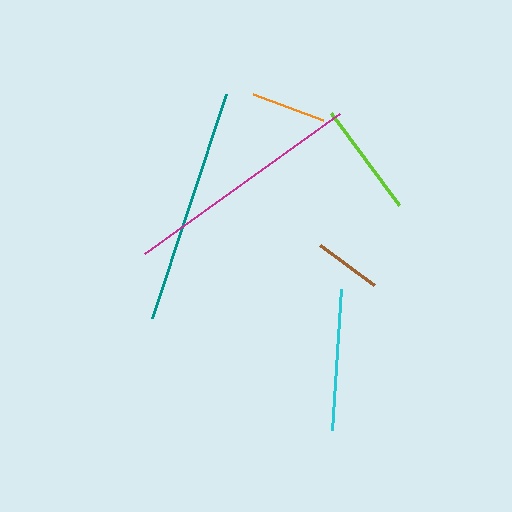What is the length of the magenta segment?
The magenta segment is approximately 240 pixels long.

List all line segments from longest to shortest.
From longest to shortest: magenta, teal, cyan, lime, orange, brown.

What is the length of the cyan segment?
The cyan segment is approximately 141 pixels long.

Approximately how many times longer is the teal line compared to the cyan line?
The teal line is approximately 1.7 times the length of the cyan line.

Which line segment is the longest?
The magenta line is the longest at approximately 240 pixels.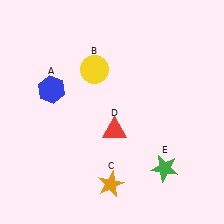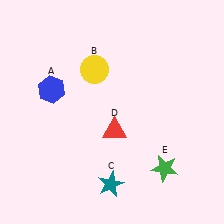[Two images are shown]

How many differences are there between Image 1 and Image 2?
There is 1 difference between the two images.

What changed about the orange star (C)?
In Image 1, C is orange. In Image 2, it changed to teal.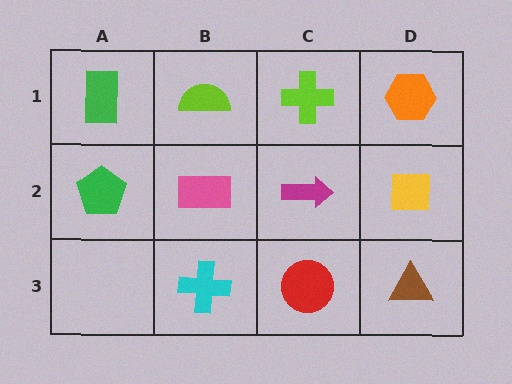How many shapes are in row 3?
3 shapes.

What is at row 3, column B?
A cyan cross.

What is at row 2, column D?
A yellow square.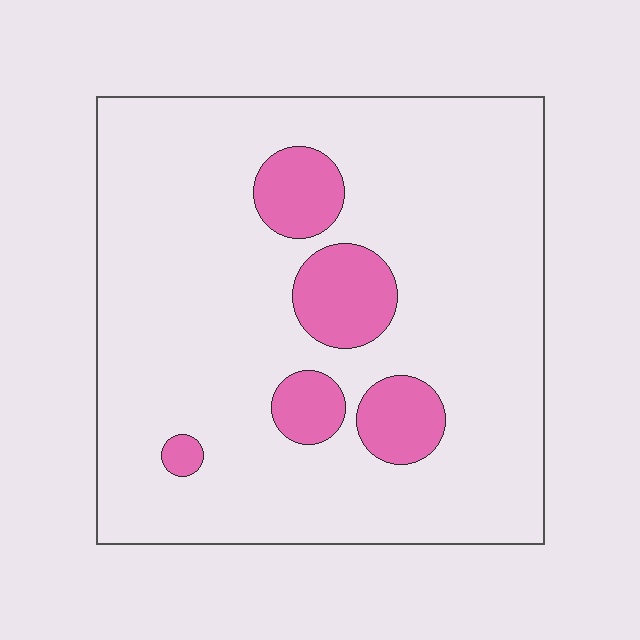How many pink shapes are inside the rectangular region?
5.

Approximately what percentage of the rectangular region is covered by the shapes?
Approximately 15%.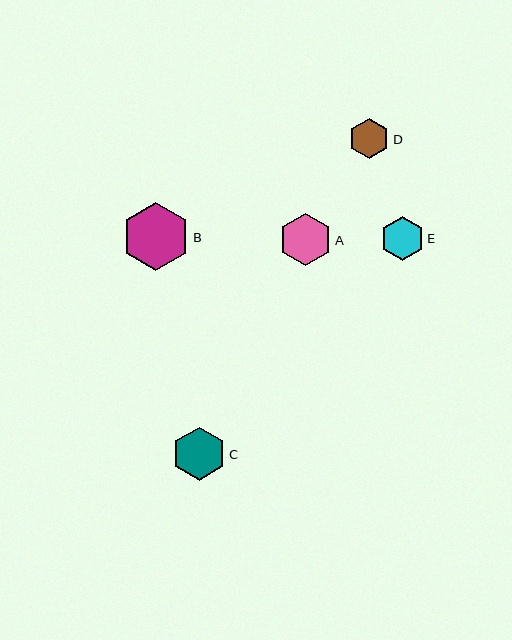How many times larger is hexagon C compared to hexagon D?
Hexagon C is approximately 1.3 times the size of hexagon D.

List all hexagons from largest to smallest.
From largest to smallest: B, C, A, E, D.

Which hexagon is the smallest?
Hexagon D is the smallest with a size of approximately 40 pixels.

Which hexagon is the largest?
Hexagon B is the largest with a size of approximately 68 pixels.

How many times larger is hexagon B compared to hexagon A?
Hexagon B is approximately 1.3 times the size of hexagon A.